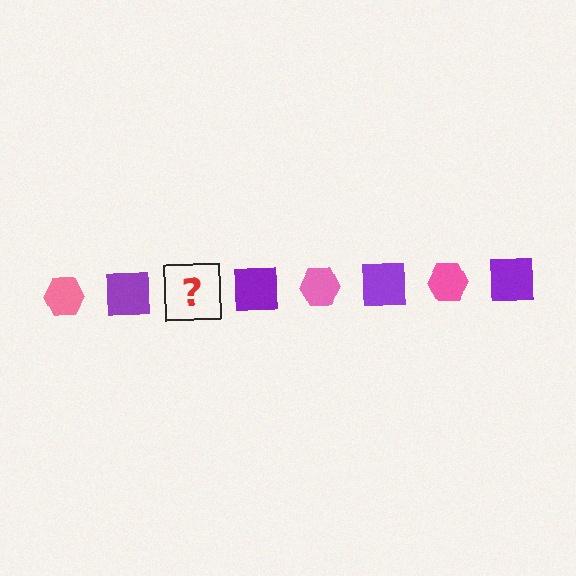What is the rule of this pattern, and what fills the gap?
The rule is that the pattern alternates between pink hexagon and purple square. The gap should be filled with a pink hexagon.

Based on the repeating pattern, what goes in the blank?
The blank should be a pink hexagon.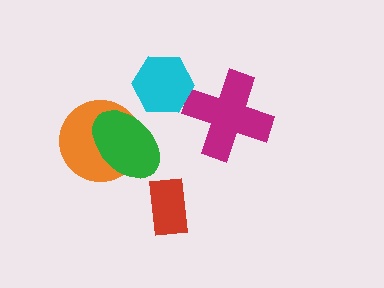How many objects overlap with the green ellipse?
1 object overlaps with the green ellipse.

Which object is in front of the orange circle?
The green ellipse is in front of the orange circle.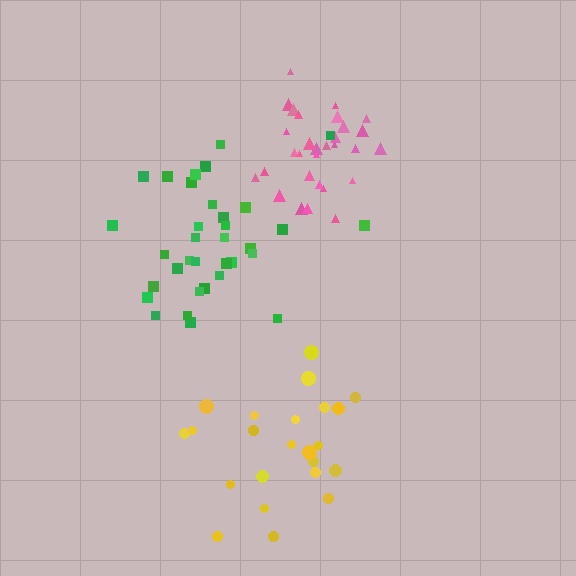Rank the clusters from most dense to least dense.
pink, green, yellow.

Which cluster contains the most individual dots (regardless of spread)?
Green (34).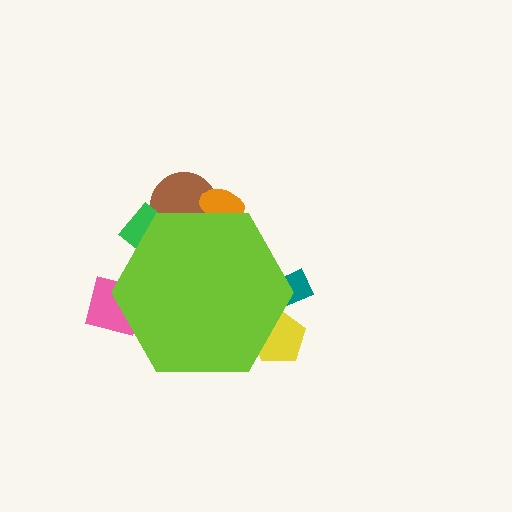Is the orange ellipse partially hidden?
Yes, the orange ellipse is partially hidden behind the lime hexagon.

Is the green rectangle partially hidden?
Yes, the green rectangle is partially hidden behind the lime hexagon.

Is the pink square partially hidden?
Yes, the pink square is partially hidden behind the lime hexagon.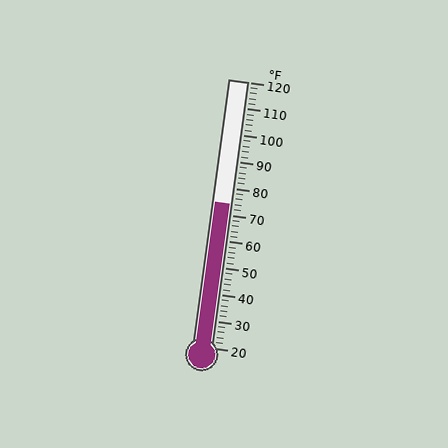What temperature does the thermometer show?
The thermometer shows approximately 74°F.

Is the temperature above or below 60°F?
The temperature is above 60°F.